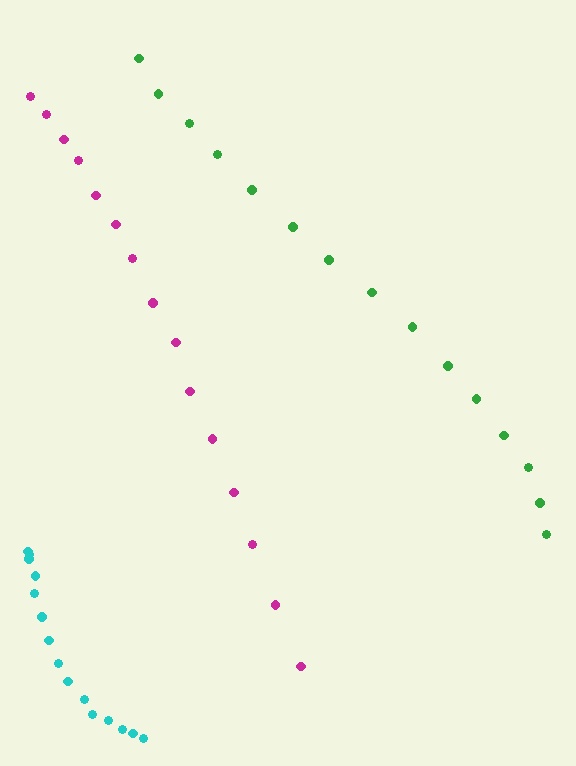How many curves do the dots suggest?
There are 3 distinct paths.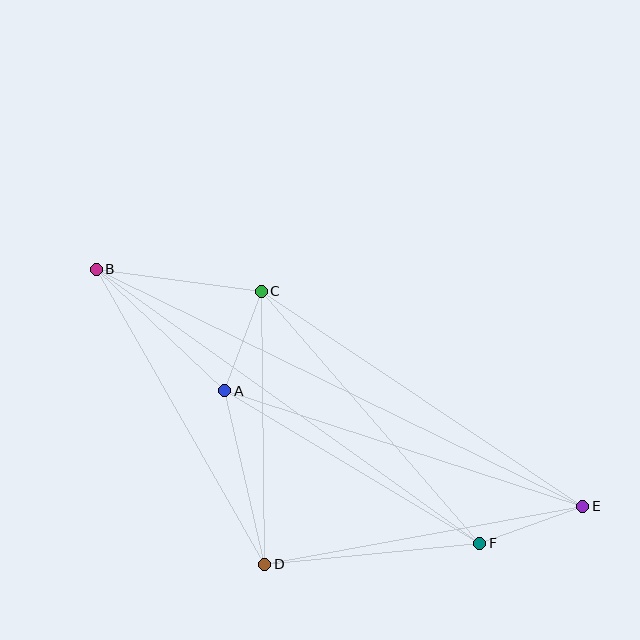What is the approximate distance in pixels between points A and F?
The distance between A and F is approximately 297 pixels.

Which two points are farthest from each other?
Points B and E are farthest from each other.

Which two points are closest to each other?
Points A and C are closest to each other.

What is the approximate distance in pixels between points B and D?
The distance between B and D is approximately 340 pixels.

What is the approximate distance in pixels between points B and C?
The distance between B and C is approximately 166 pixels.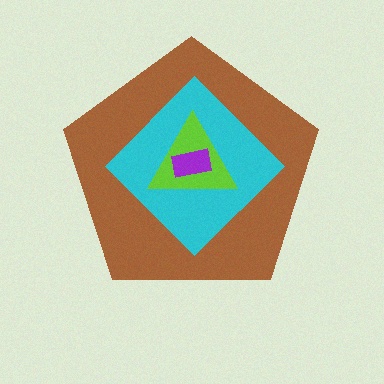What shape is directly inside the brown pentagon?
The cyan diamond.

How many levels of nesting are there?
4.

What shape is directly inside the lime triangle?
The purple rectangle.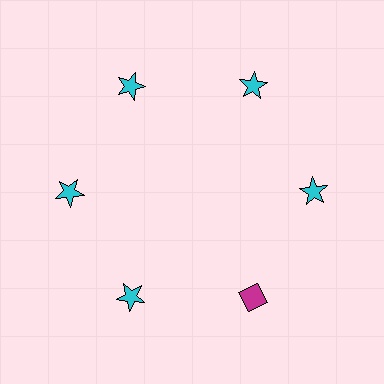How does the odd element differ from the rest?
It differs in both color (magenta instead of cyan) and shape (diamond instead of star).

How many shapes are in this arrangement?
There are 6 shapes arranged in a ring pattern.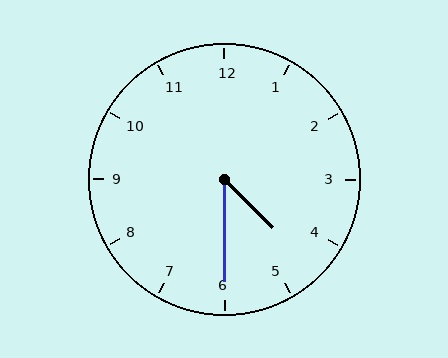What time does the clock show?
4:30.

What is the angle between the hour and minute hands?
Approximately 45 degrees.